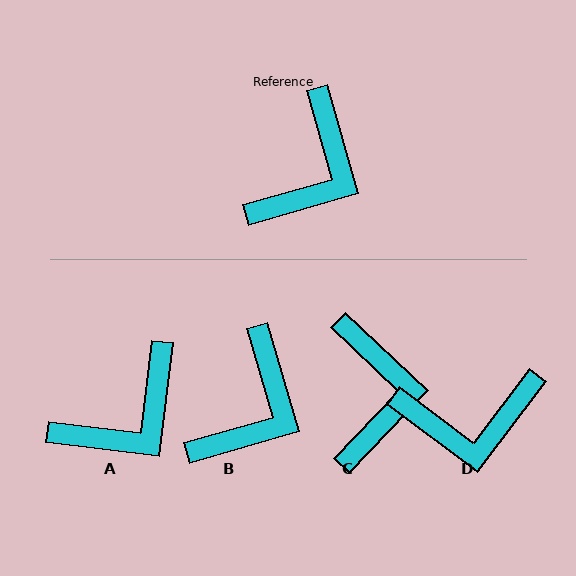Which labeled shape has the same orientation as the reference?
B.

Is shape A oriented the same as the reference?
No, it is off by about 23 degrees.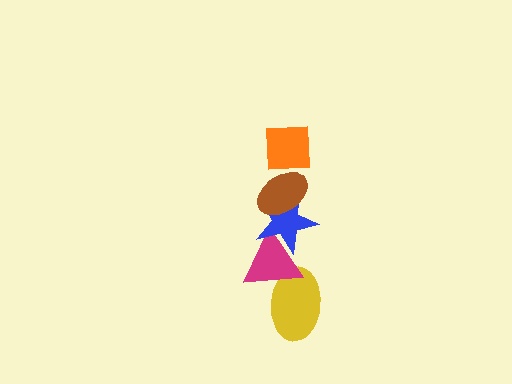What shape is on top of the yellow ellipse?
The magenta triangle is on top of the yellow ellipse.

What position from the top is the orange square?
The orange square is 1st from the top.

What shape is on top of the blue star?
The brown ellipse is on top of the blue star.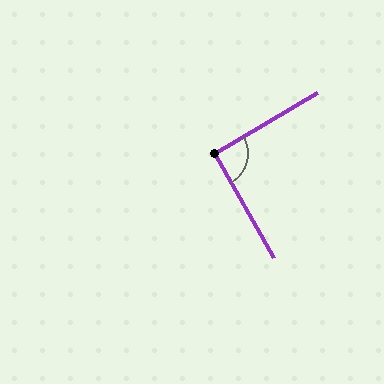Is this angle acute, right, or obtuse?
It is approximately a right angle.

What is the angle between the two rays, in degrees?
Approximately 91 degrees.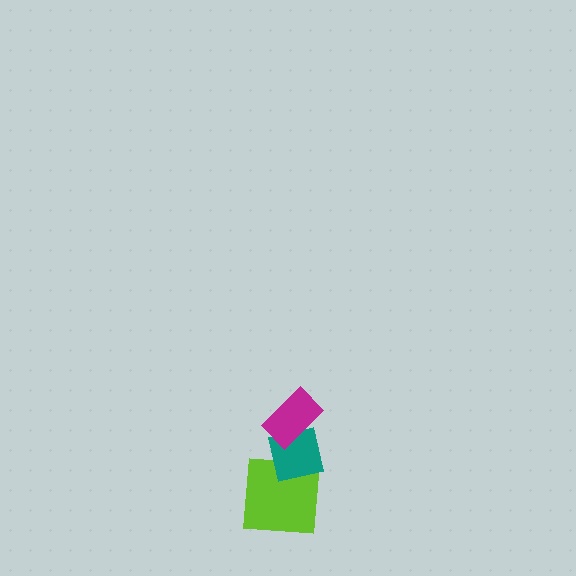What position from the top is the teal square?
The teal square is 2nd from the top.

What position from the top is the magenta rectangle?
The magenta rectangle is 1st from the top.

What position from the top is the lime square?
The lime square is 3rd from the top.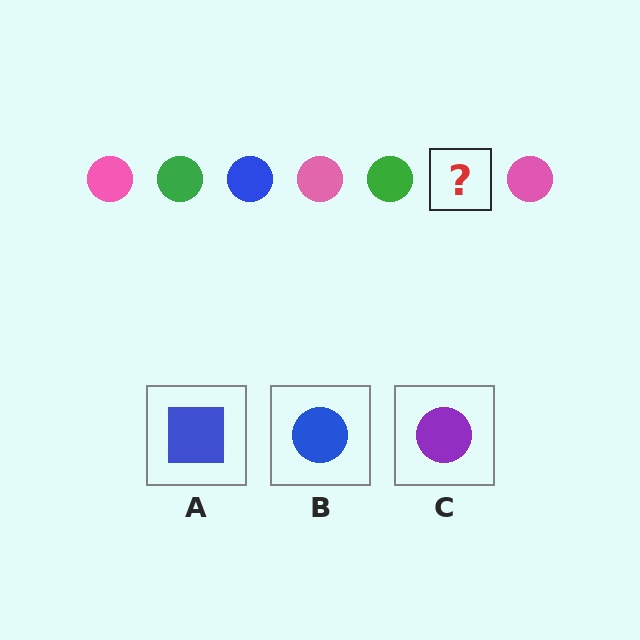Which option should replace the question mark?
Option B.